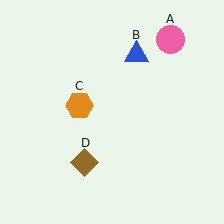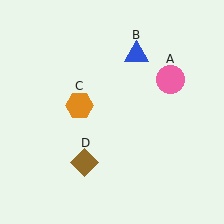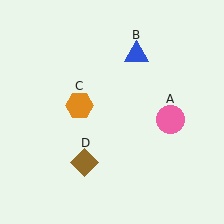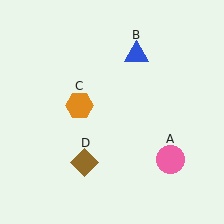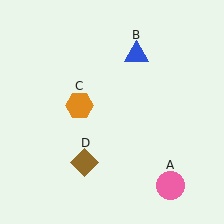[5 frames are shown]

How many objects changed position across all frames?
1 object changed position: pink circle (object A).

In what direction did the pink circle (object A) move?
The pink circle (object A) moved down.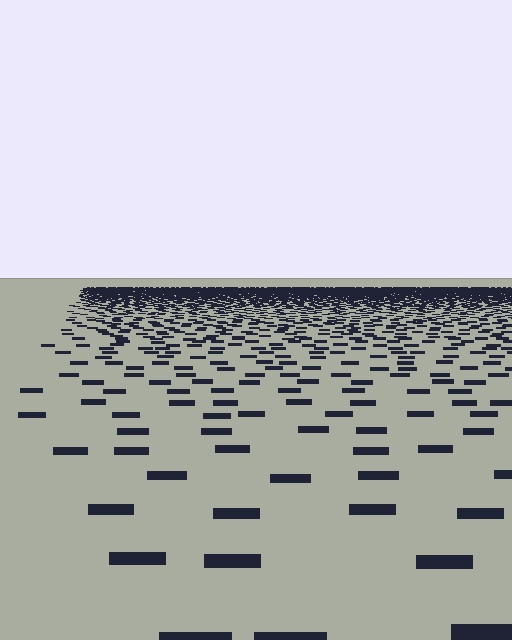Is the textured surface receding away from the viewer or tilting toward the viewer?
The surface is receding away from the viewer. Texture elements get smaller and denser toward the top.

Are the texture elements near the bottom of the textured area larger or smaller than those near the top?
Larger. Near the bottom, elements are closer to the viewer and appear at a bigger on-screen size.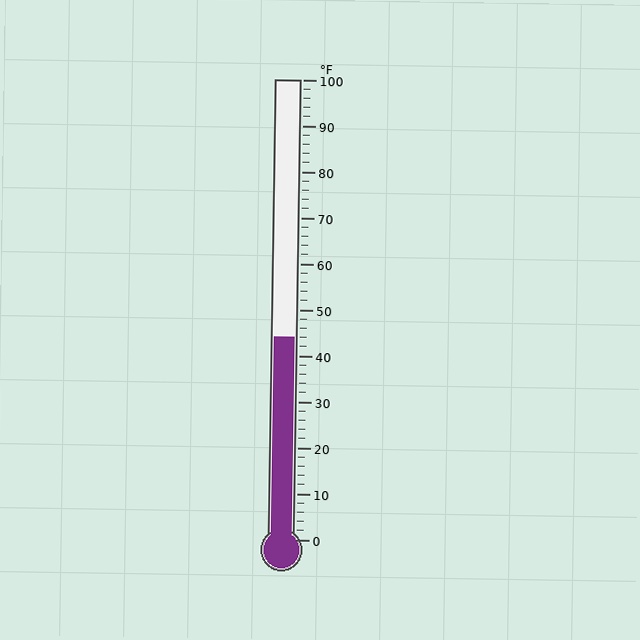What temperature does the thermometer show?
The thermometer shows approximately 44°F.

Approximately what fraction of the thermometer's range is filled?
The thermometer is filled to approximately 45% of its range.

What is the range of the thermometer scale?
The thermometer scale ranges from 0°F to 100°F.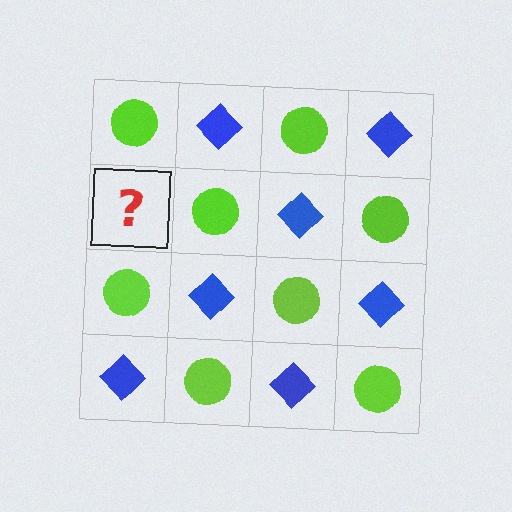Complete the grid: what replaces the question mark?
The question mark should be replaced with a blue diamond.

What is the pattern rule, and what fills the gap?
The rule is that it alternates lime circle and blue diamond in a checkerboard pattern. The gap should be filled with a blue diamond.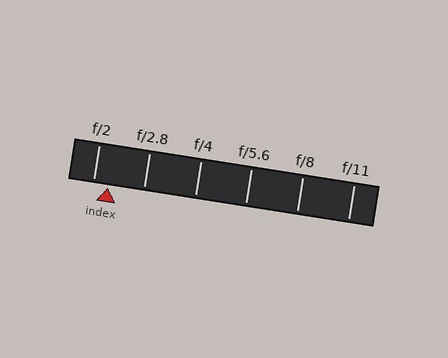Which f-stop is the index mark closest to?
The index mark is closest to f/2.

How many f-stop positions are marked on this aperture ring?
There are 6 f-stop positions marked.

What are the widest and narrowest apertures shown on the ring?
The widest aperture shown is f/2 and the narrowest is f/11.